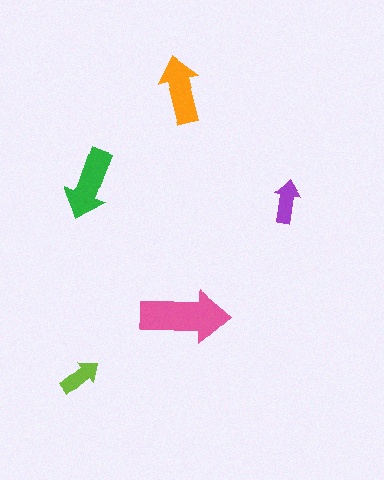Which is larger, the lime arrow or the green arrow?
The green one.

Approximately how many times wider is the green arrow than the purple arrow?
About 1.5 times wider.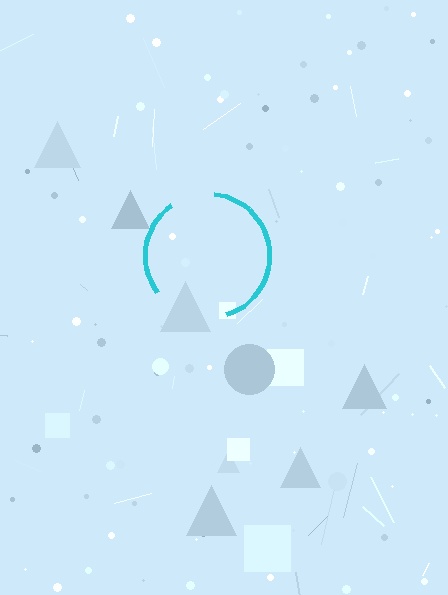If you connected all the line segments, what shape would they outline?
They would outline a circle.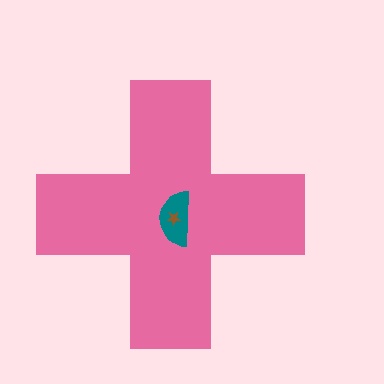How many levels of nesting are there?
3.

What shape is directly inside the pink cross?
The teal semicircle.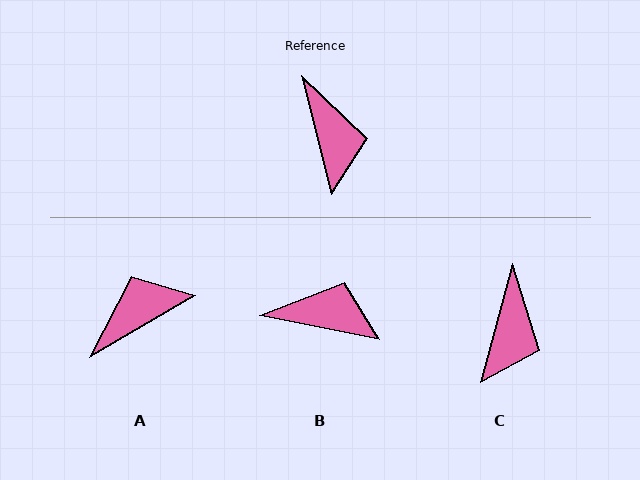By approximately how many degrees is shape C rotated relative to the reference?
Approximately 29 degrees clockwise.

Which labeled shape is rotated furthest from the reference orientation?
A, about 106 degrees away.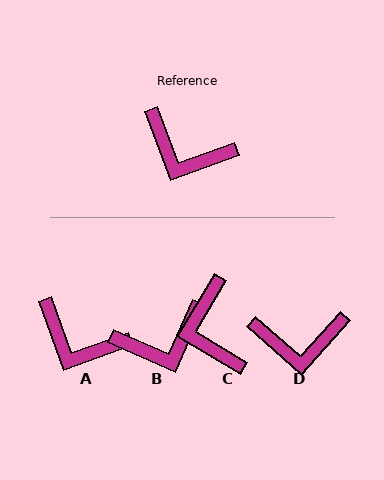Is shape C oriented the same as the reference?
No, it is off by about 51 degrees.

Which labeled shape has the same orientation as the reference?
A.